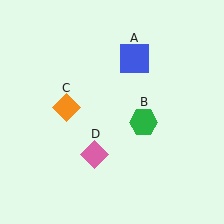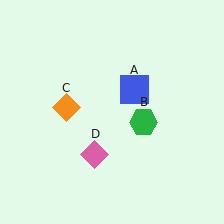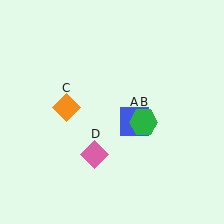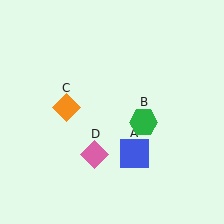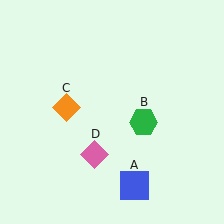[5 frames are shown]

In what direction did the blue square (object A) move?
The blue square (object A) moved down.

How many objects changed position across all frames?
1 object changed position: blue square (object A).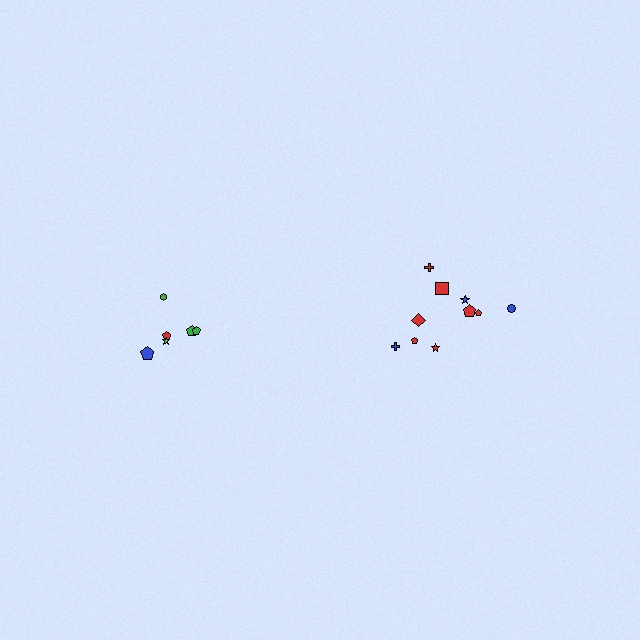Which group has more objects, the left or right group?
The right group.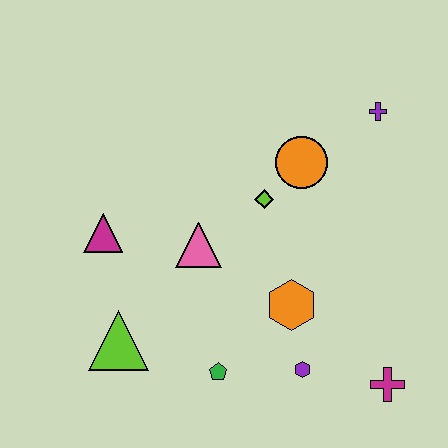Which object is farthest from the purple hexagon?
The purple cross is farthest from the purple hexagon.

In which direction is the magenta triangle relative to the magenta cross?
The magenta triangle is to the left of the magenta cross.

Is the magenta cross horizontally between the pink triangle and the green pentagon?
No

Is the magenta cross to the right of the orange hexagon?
Yes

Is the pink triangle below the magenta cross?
No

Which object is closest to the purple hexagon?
The orange hexagon is closest to the purple hexagon.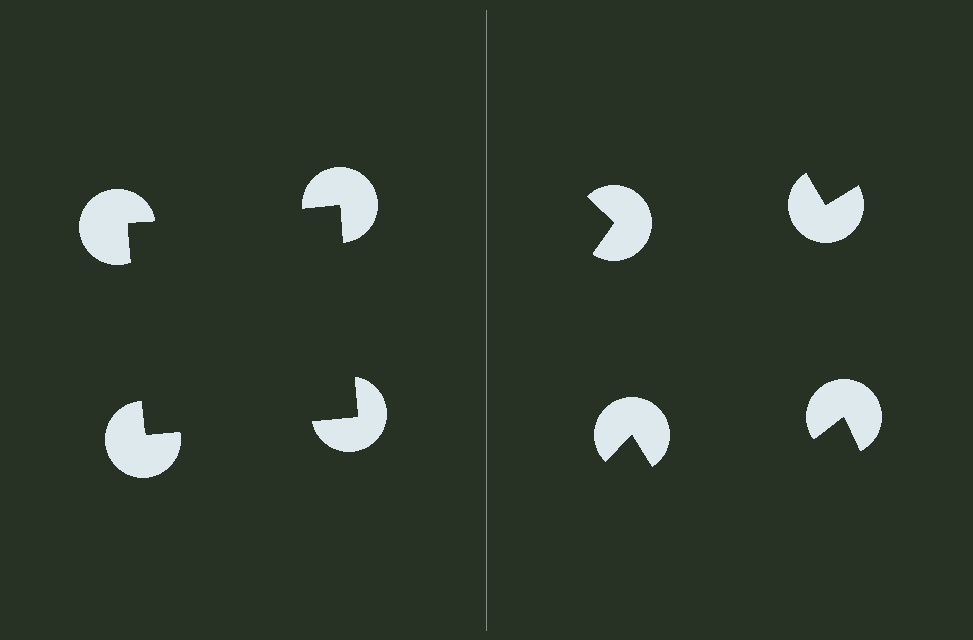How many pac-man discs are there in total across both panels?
8 — 4 on each side.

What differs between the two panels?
The pac-man discs are positioned identically on both sides; only the wedge orientations differ. On the left they align to a square; on the right they are misaligned.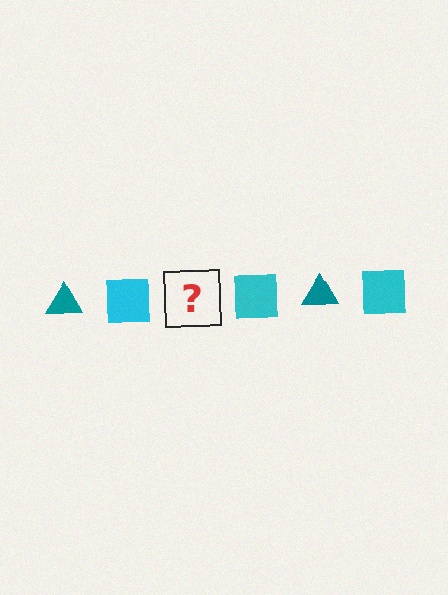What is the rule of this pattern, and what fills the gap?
The rule is that the pattern alternates between teal triangle and cyan square. The gap should be filled with a teal triangle.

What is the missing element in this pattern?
The missing element is a teal triangle.